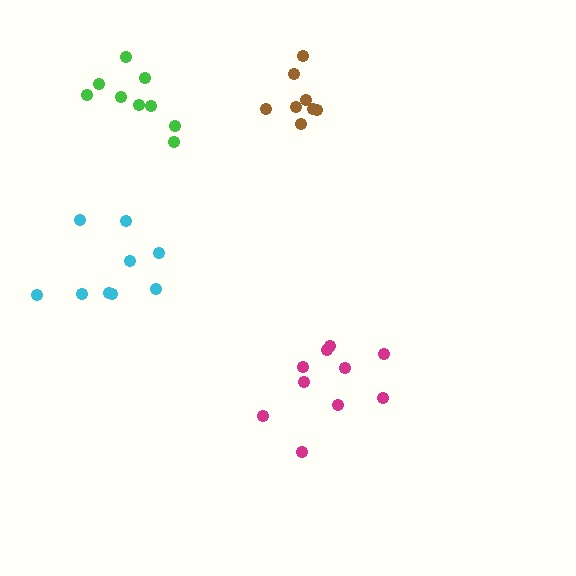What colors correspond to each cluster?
The clusters are colored: green, brown, magenta, cyan.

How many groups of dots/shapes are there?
There are 4 groups.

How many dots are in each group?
Group 1: 9 dots, Group 2: 8 dots, Group 3: 10 dots, Group 4: 9 dots (36 total).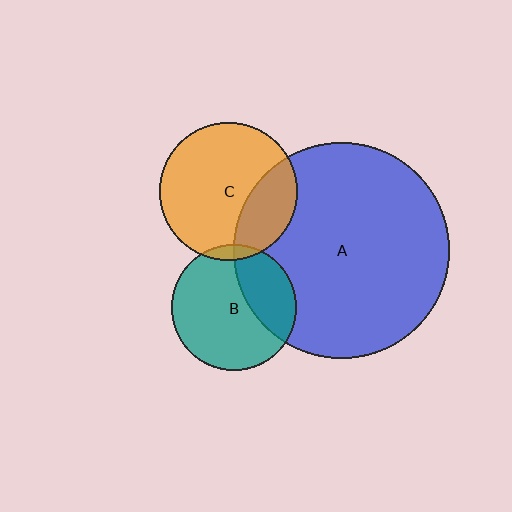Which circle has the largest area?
Circle A (blue).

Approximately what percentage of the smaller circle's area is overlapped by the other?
Approximately 25%.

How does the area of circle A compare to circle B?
Approximately 3.0 times.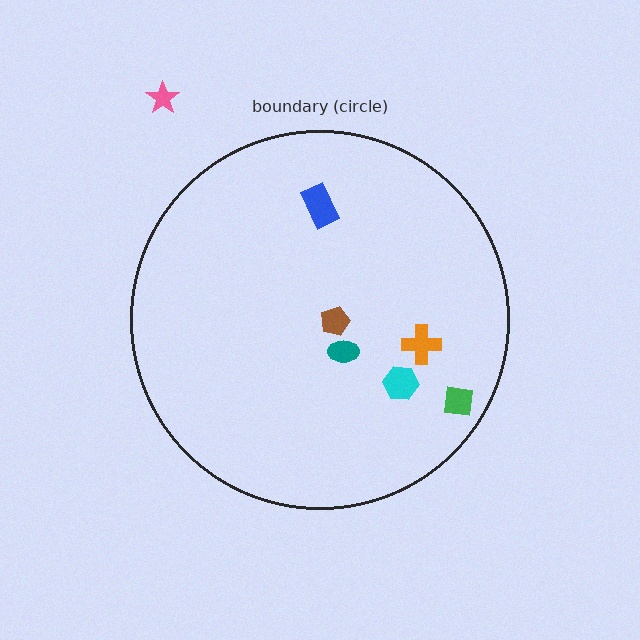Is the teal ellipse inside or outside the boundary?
Inside.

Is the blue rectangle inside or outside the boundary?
Inside.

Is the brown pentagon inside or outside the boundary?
Inside.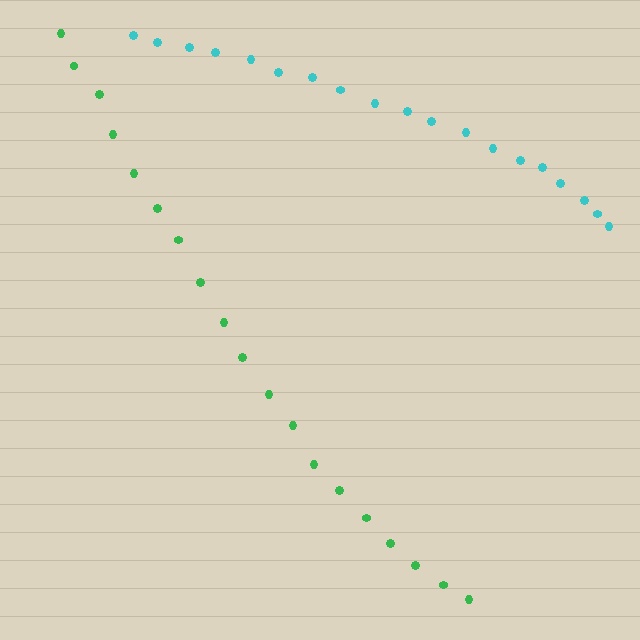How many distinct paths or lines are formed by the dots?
There are 2 distinct paths.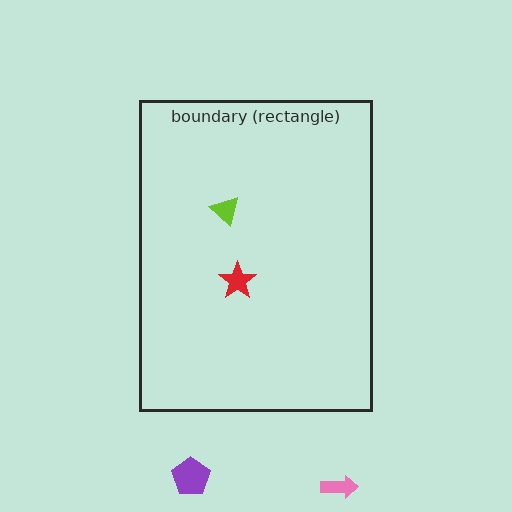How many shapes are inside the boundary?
2 inside, 2 outside.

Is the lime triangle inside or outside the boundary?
Inside.